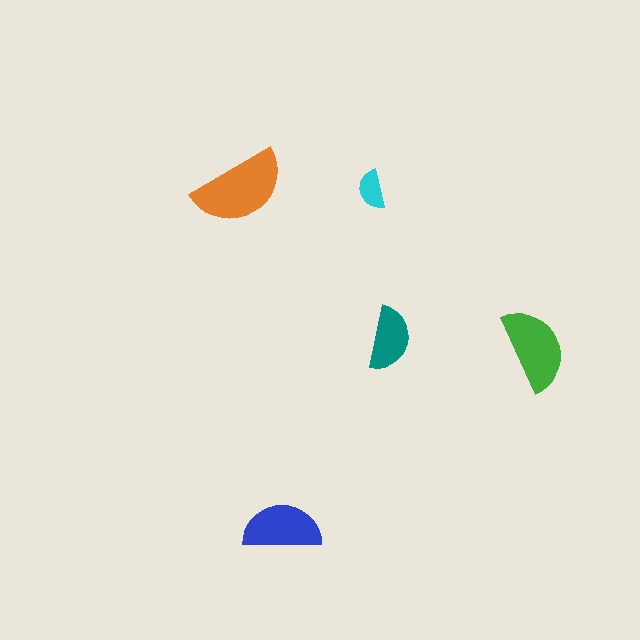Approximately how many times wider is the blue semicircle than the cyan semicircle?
About 2 times wider.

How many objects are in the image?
There are 5 objects in the image.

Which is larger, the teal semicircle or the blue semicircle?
The blue one.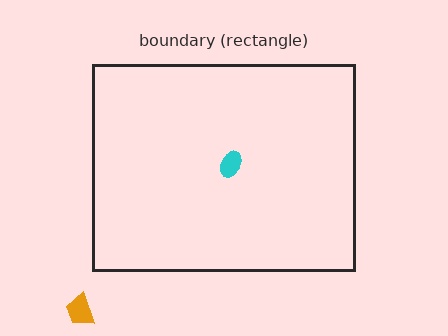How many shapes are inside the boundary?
1 inside, 1 outside.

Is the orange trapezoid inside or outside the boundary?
Outside.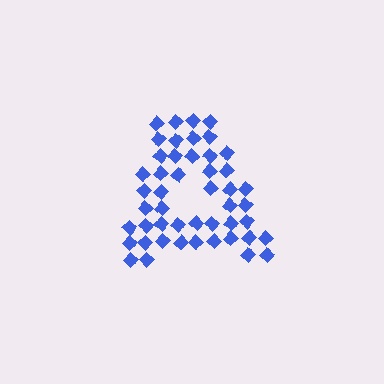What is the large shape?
The large shape is the letter A.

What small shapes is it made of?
It is made of small diamonds.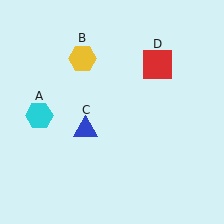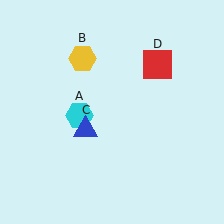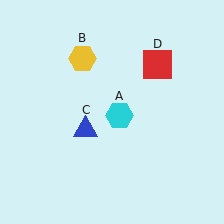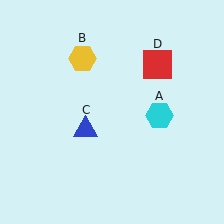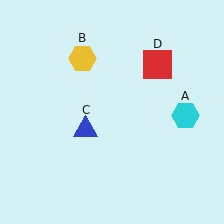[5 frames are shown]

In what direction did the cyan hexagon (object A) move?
The cyan hexagon (object A) moved right.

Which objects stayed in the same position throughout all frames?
Yellow hexagon (object B) and blue triangle (object C) and red square (object D) remained stationary.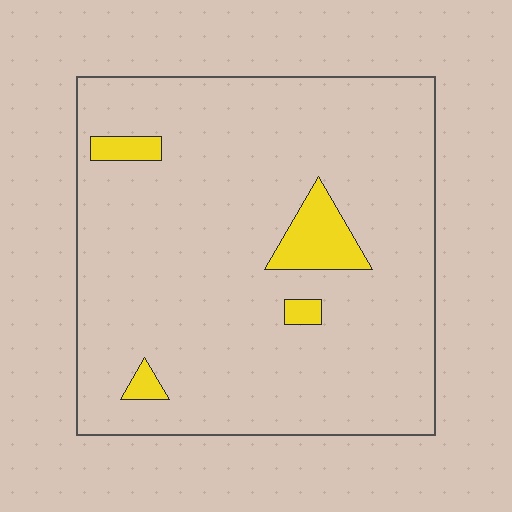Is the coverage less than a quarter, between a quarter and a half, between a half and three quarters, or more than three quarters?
Less than a quarter.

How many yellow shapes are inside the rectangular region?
4.